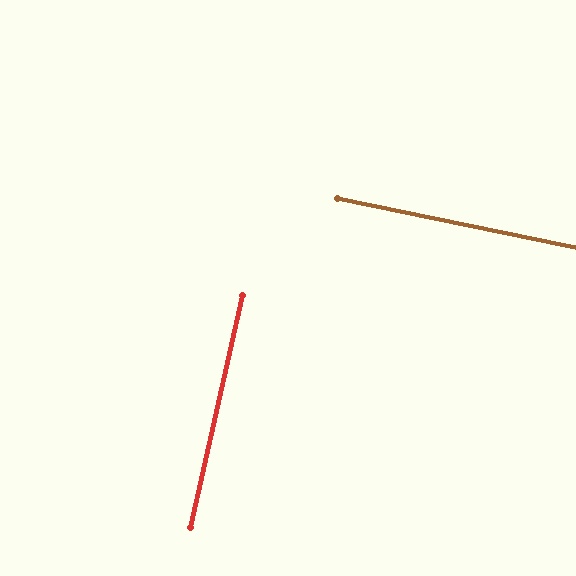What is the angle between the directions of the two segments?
Approximately 89 degrees.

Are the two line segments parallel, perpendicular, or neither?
Perpendicular — they meet at approximately 89°.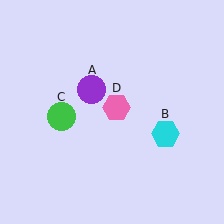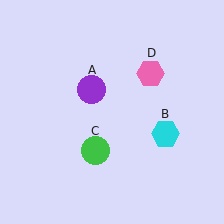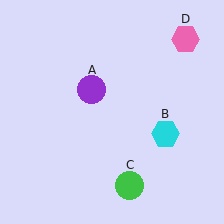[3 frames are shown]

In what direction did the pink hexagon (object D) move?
The pink hexagon (object D) moved up and to the right.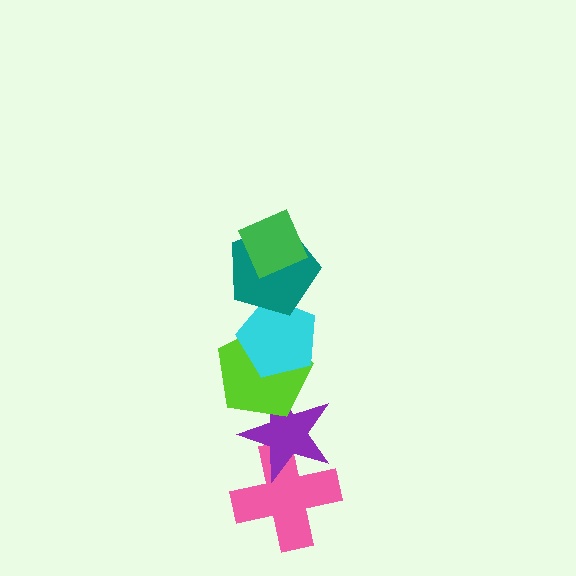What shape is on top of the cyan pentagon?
The teal pentagon is on top of the cyan pentagon.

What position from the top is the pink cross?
The pink cross is 6th from the top.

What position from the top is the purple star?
The purple star is 5th from the top.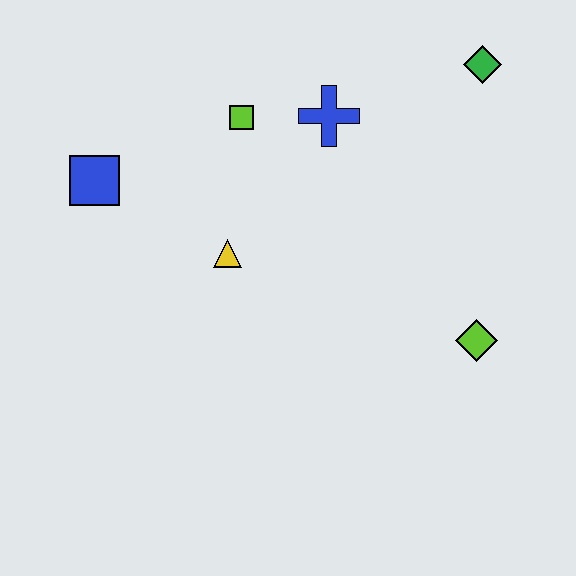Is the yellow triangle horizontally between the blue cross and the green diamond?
No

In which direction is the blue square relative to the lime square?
The blue square is to the left of the lime square.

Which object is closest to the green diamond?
The blue cross is closest to the green diamond.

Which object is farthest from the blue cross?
The lime diamond is farthest from the blue cross.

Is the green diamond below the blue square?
No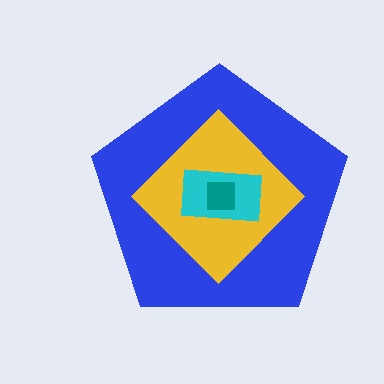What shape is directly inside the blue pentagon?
The yellow diamond.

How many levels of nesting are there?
4.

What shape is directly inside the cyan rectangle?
The teal square.